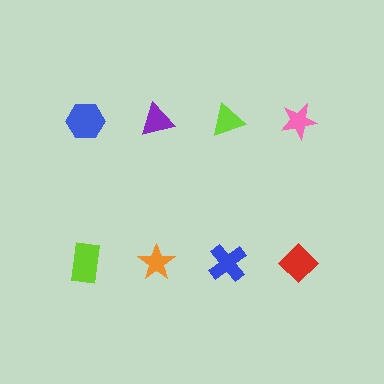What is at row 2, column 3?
A blue cross.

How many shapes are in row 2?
4 shapes.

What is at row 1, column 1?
A blue hexagon.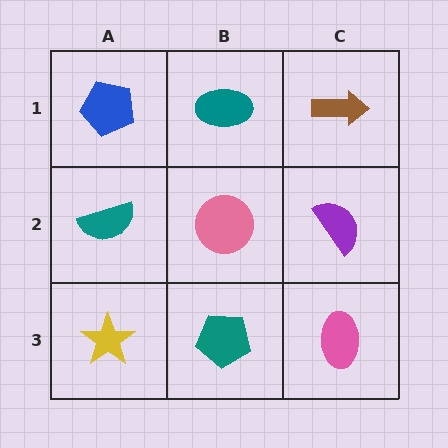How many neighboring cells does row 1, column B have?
3.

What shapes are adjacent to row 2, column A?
A blue pentagon (row 1, column A), a yellow star (row 3, column A), a pink circle (row 2, column B).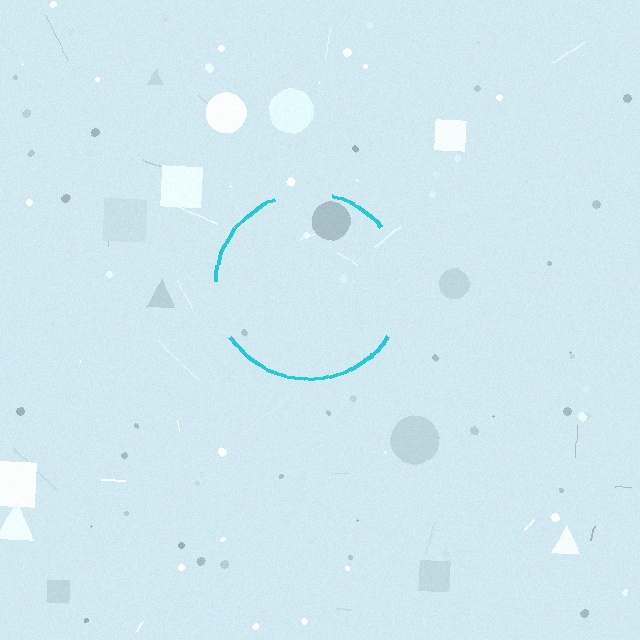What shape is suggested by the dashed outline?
The dashed outline suggests a circle.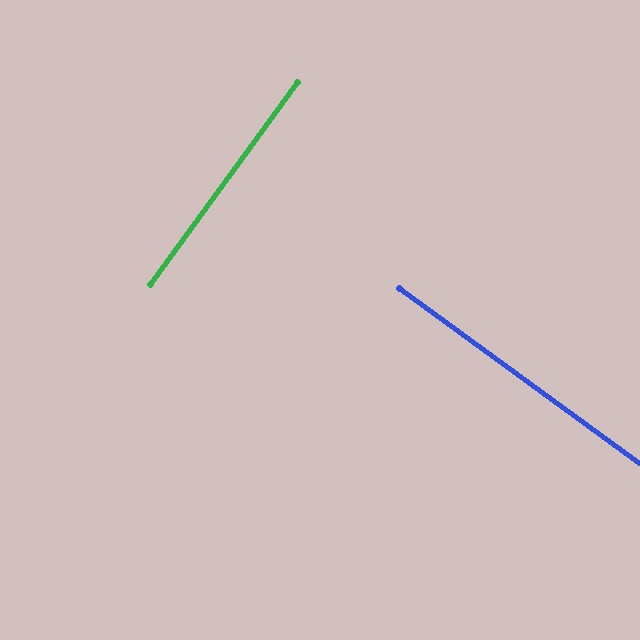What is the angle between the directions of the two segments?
Approximately 90 degrees.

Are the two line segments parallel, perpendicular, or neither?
Perpendicular — they meet at approximately 90°.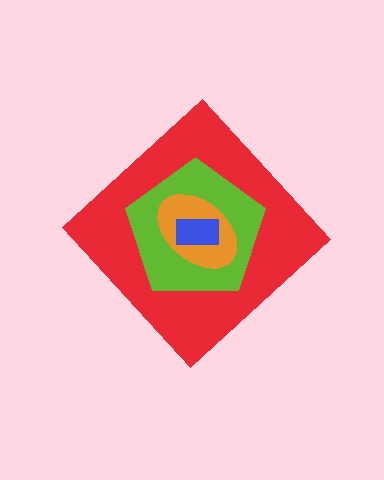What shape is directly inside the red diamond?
The lime pentagon.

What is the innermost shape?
The blue rectangle.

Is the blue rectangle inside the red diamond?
Yes.